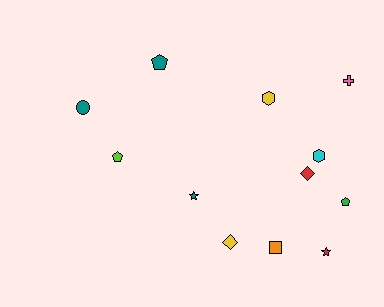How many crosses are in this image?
There is 1 cross.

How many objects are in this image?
There are 12 objects.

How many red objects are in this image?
There are 2 red objects.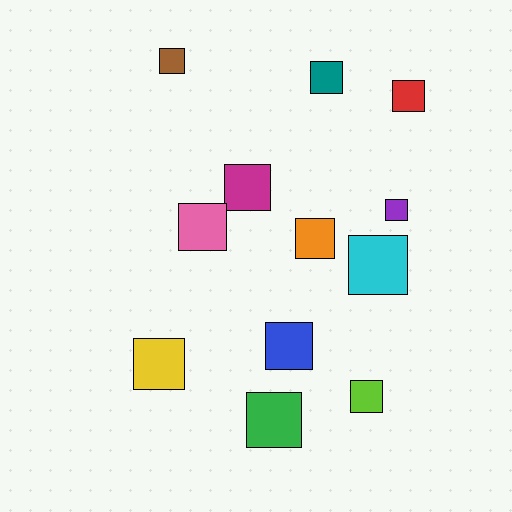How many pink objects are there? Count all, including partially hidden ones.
There is 1 pink object.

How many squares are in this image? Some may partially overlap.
There are 12 squares.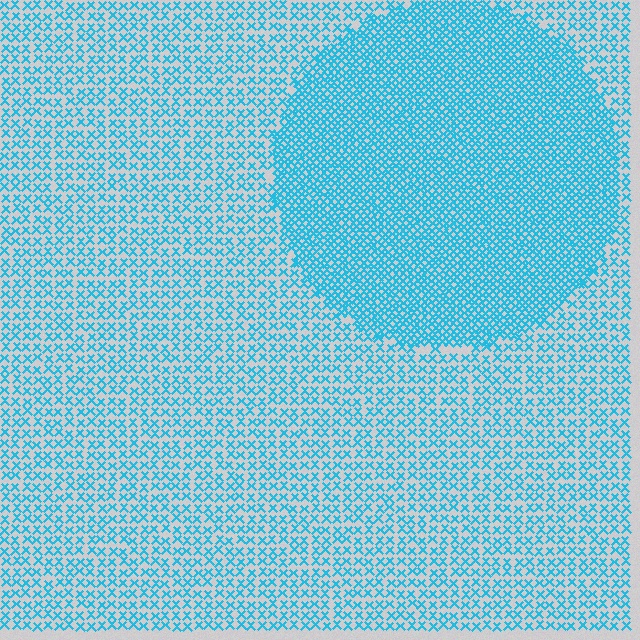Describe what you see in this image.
The image contains small cyan elements arranged at two different densities. A circle-shaped region is visible where the elements are more densely packed than the surrounding area.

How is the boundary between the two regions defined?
The boundary is defined by a change in element density (approximately 2.2x ratio). All elements are the same color, size, and shape.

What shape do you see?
I see a circle.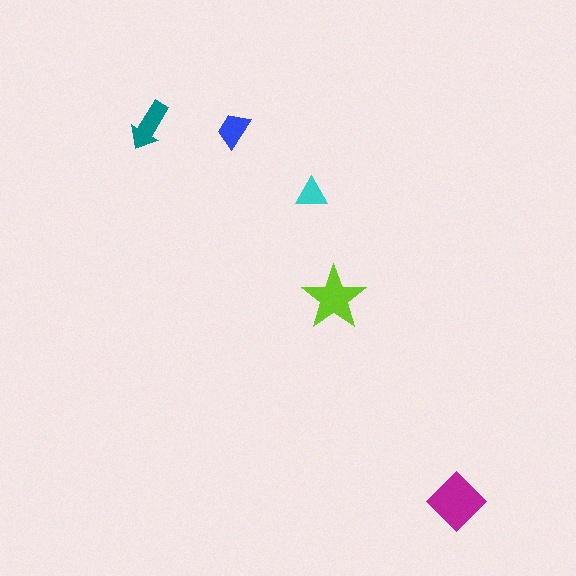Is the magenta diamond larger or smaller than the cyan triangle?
Larger.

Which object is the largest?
The magenta diamond.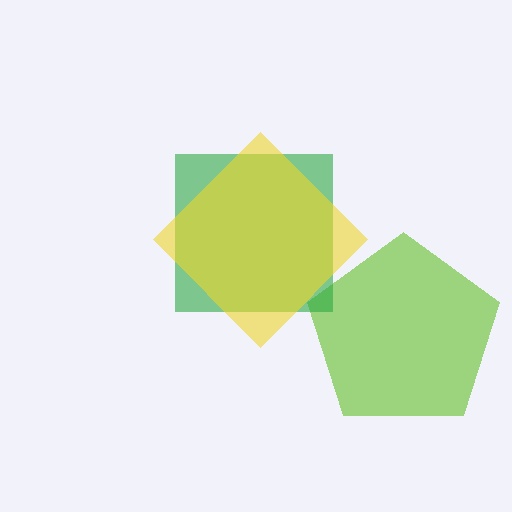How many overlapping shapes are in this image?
There are 3 overlapping shapes in the image.